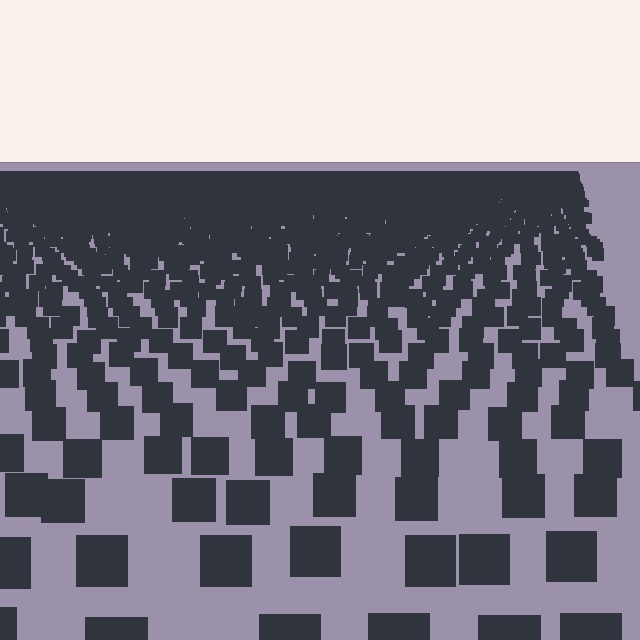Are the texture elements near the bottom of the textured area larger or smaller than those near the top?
Larger. Near the bottom, elements are closer to the viewer and appear at a bigger on-screen size.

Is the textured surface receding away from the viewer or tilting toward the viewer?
The surface is receding away from the viewer. Texture elements get smaller and denser toward the top.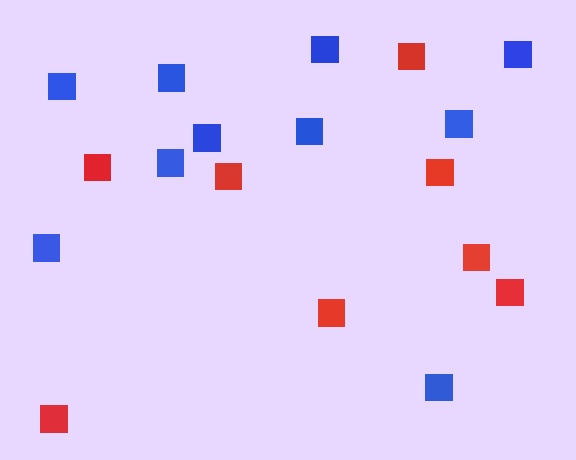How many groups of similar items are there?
There are 2 groups: one group of blue squares (10) and one group of red squares (8).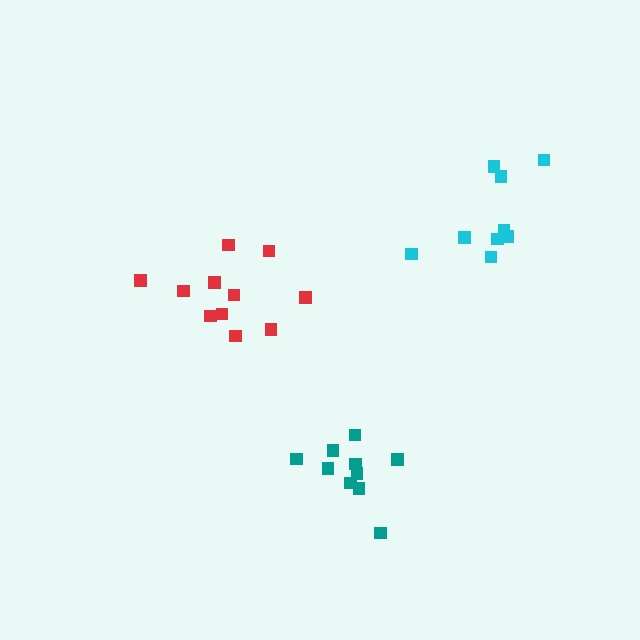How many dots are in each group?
Group 1: 11 dots, Group 2: 10 dots, Group 3: 9 dots (30 total).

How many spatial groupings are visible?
There are 3 spatial groupings.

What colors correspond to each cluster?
The clusters are colored: red, teal, cyan.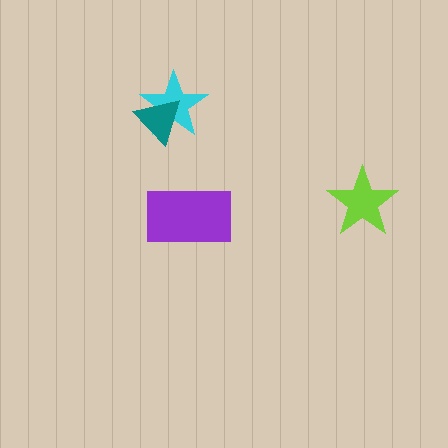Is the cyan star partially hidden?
Yes, it is partially covered by another shape.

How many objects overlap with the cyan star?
1 object overlaps with the cyan star.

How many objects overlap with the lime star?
0 objects overlap with the lime star.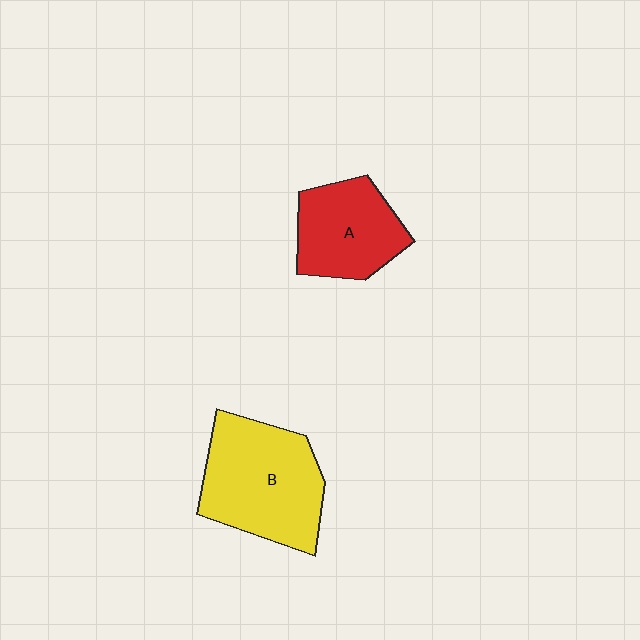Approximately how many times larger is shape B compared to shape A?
Approximately 1.4 times.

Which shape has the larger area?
Shape B (yellow).